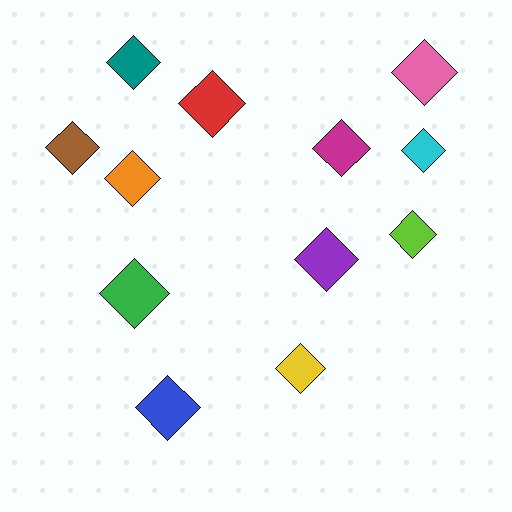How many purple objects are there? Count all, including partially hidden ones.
There is 1 purple object.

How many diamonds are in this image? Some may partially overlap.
There are 12 diamonds.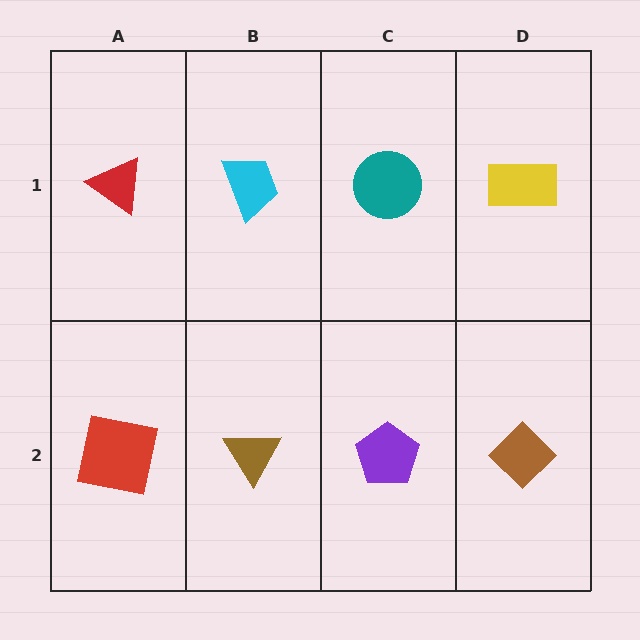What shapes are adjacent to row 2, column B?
A cyan trapezoid (row 1, column B), a red square (row 2, column A), a purple pentagon (row 2, column C).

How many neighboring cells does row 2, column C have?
3.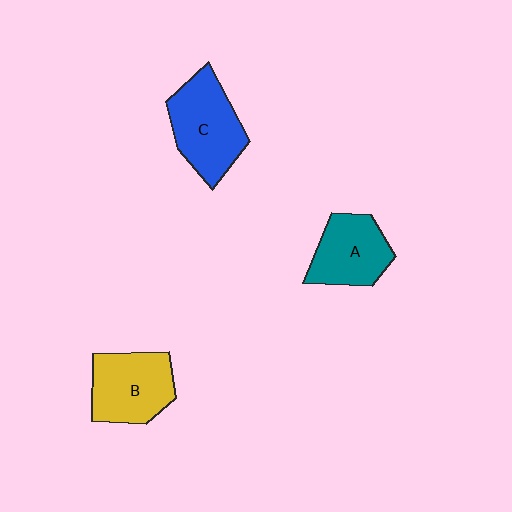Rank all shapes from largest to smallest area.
From largest to smallest: C (blue), B (yellow), A (teal).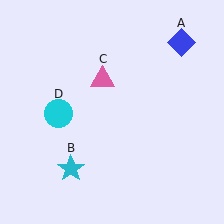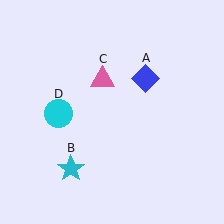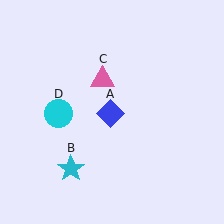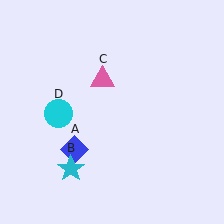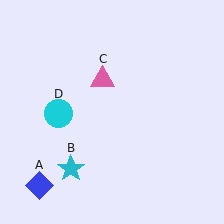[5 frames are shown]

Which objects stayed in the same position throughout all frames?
Cyan star (object B) and pink triangle (object C) and cyan circle (object D) remained stationary.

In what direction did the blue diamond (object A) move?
The blue diamond (object A) moved down and to the left.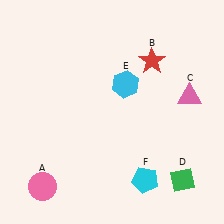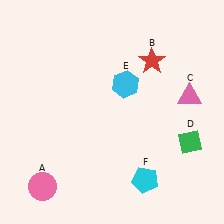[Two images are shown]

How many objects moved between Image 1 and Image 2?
1 object moved between the two images.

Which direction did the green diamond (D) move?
The green diamond (D) moved up.